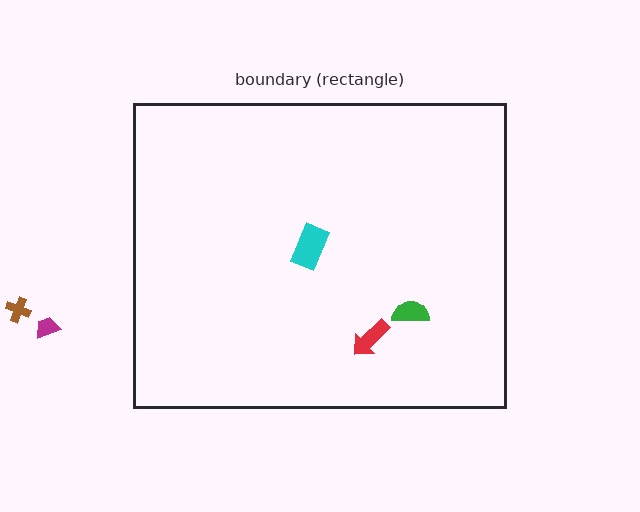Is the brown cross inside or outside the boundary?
Outside.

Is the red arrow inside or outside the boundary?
Inside.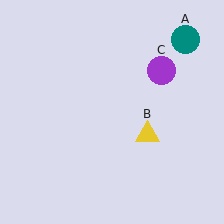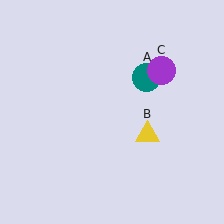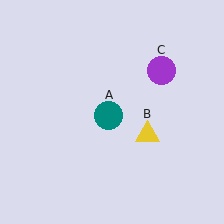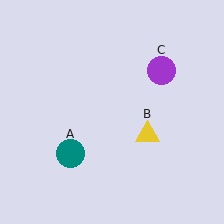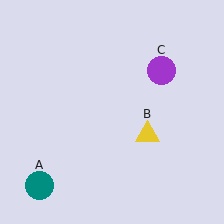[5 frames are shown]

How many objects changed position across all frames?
1 object changed position: teal circle (object A).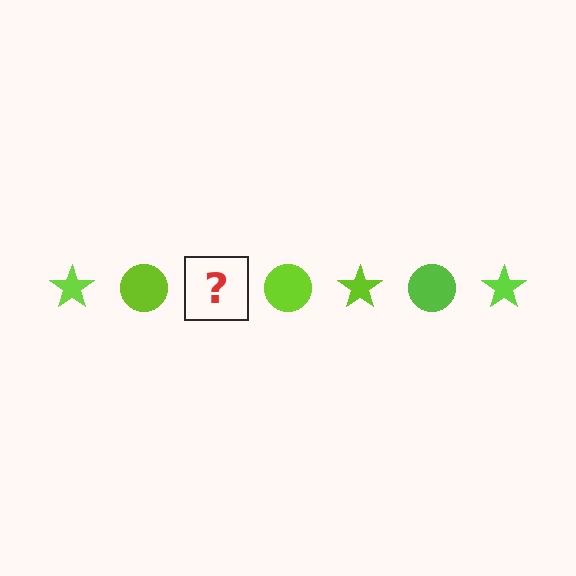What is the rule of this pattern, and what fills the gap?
The rule is that the pattern cycles through star, circle shapes in lime. The gap should be filled with a lime star.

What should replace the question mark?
The question mark should be replaced with a lime star.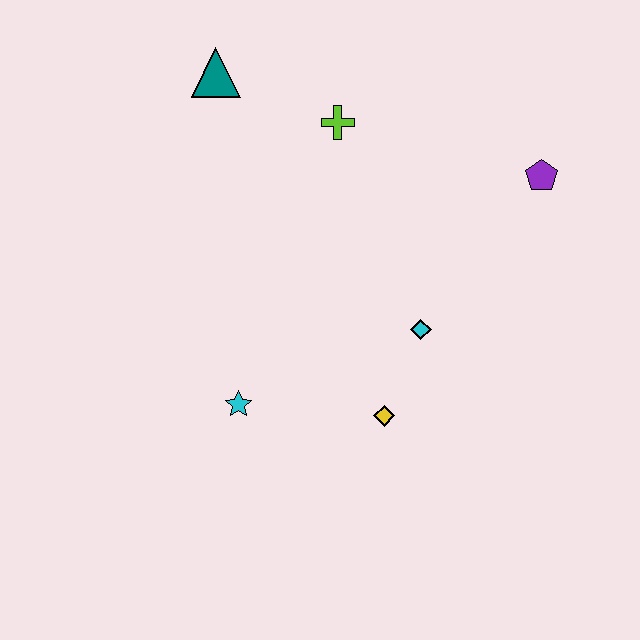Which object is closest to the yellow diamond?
The cyan diamond is closest to the yellow diamond.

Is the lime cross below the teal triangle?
Yes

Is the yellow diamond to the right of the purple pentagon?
No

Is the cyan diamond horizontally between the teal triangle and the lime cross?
No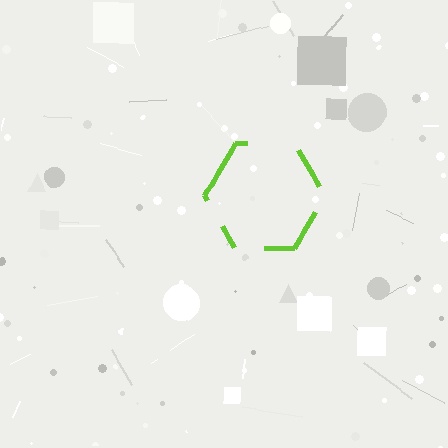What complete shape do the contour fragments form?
The contour fragments form a hexagon.